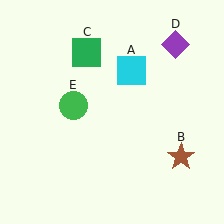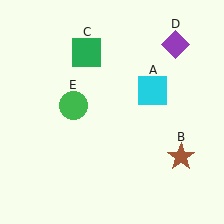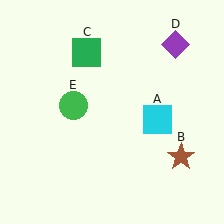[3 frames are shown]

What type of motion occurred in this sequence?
The cyan square (object A) rotated clockwise around the center of the scene.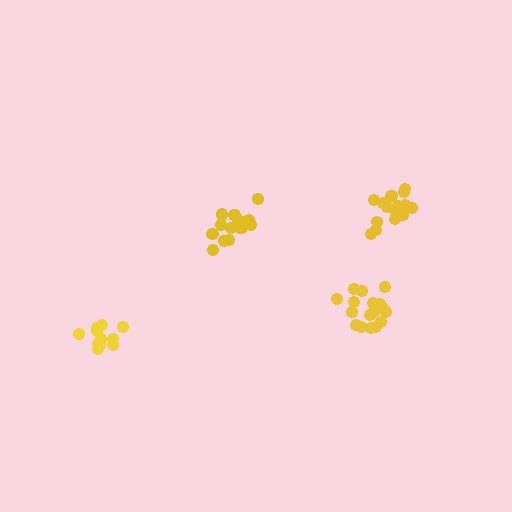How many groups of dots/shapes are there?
There are 4 groups.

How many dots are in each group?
Group 1: 15 dots, Group 2: 11 dots, Group 3: 17 dots, Group 4: 15 dots (58 total).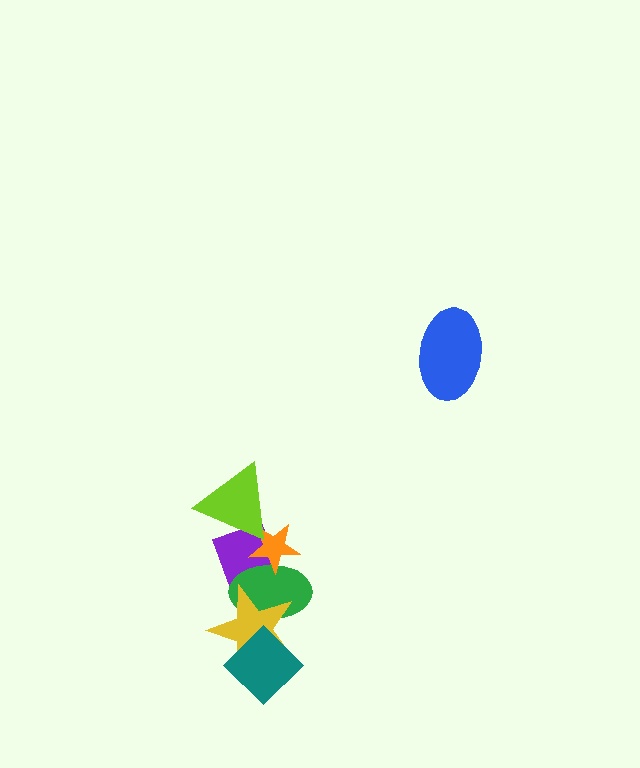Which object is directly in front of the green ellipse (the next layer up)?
The orange star is directly in front of the green ellipse.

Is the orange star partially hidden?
Yes, it is partially covered by another shape.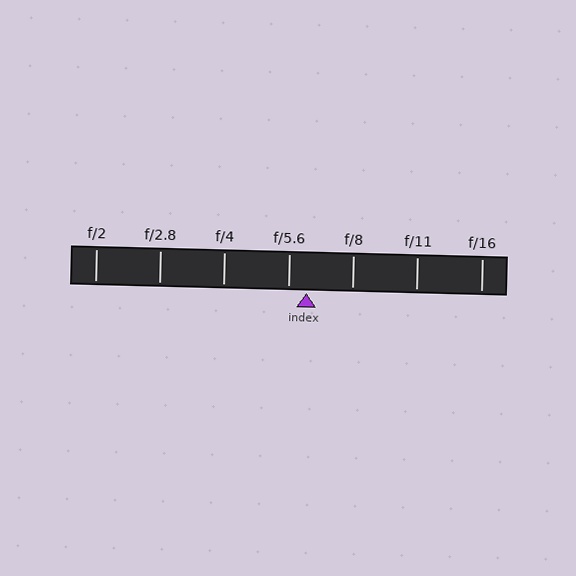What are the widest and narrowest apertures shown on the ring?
The widest aperture shown is f/2 and the narrowest is f/16.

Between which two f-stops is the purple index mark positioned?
The index mark is between f/5.6 and f/8.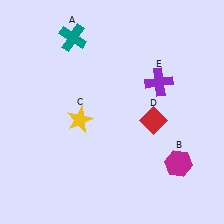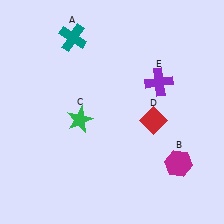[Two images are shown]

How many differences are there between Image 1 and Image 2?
There is 1 difference between the two images.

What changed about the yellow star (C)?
In Image 1, C is yellow. In Image 2, it changed to green.